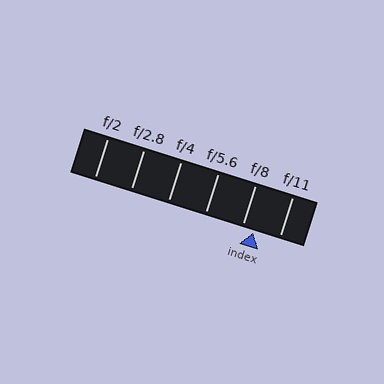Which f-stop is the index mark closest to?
The index mark is closest to f/8.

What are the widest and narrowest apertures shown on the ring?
The widest aperture shown is f/2 and the narrowest is f/11.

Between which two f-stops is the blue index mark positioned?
The index mark is between f/8 and f/11.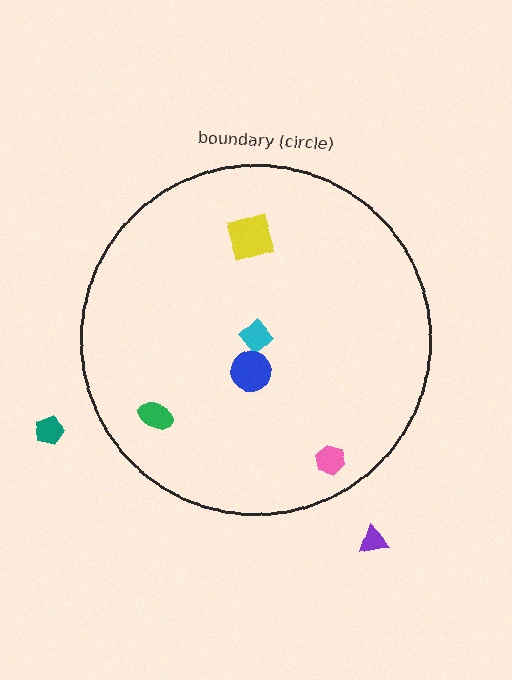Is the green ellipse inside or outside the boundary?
Inside.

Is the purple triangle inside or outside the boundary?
Outside.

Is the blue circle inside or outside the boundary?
Inside.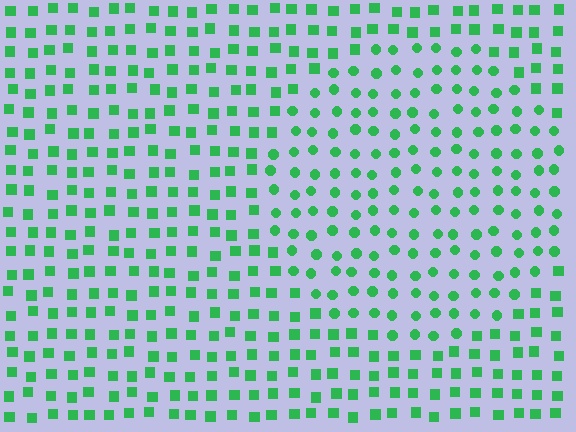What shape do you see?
I see a circle.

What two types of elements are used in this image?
The image uses circles inside the circle region and squares outside it.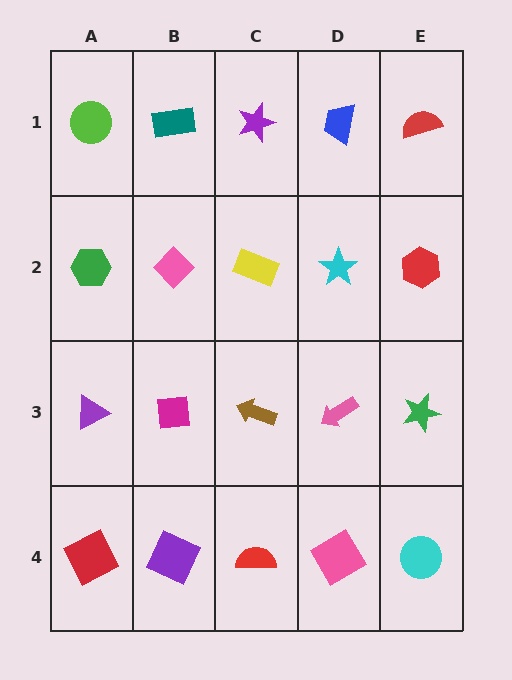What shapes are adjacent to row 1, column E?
A red hexagon (row 2, column E), a blue trapezoid (row 1, column D).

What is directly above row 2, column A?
A lime circle.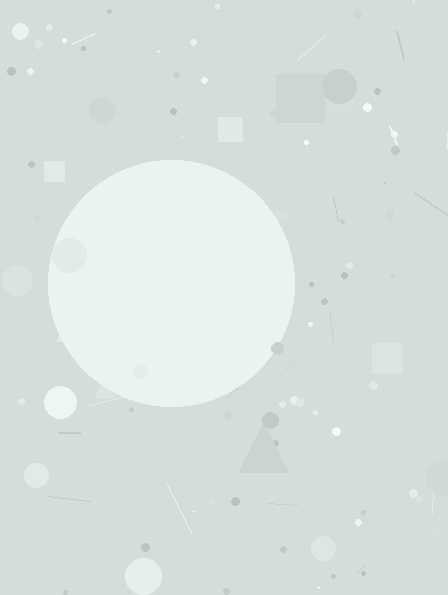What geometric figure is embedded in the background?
A circle is embedded in the background.